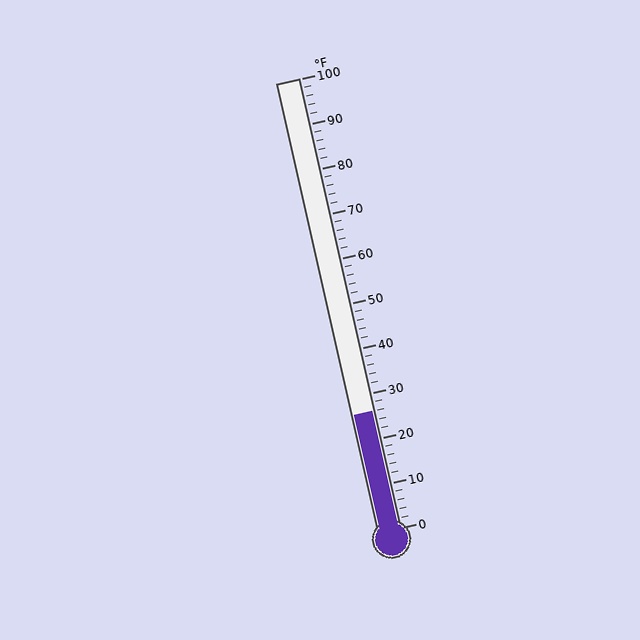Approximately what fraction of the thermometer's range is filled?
The thermometer is filled to approximately 25% of its range.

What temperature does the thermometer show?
The thermometer shows approximately 26°F.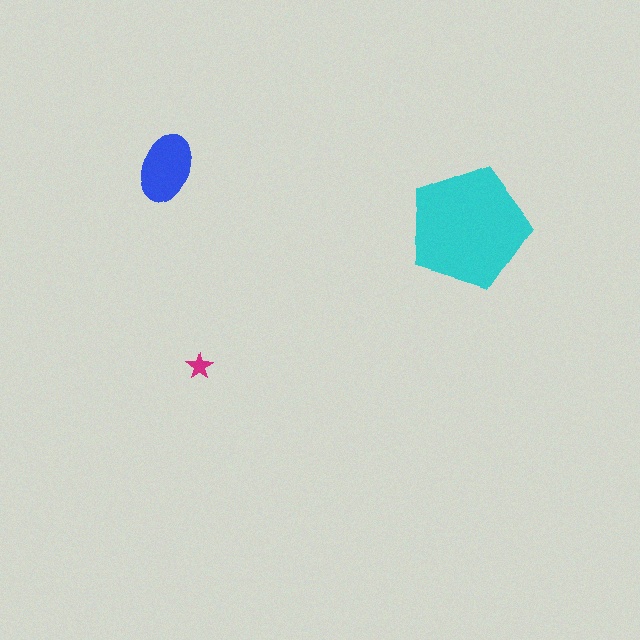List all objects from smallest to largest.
The magenta star, the blue ellipse, the cyan pentagon.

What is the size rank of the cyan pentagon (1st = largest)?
1st.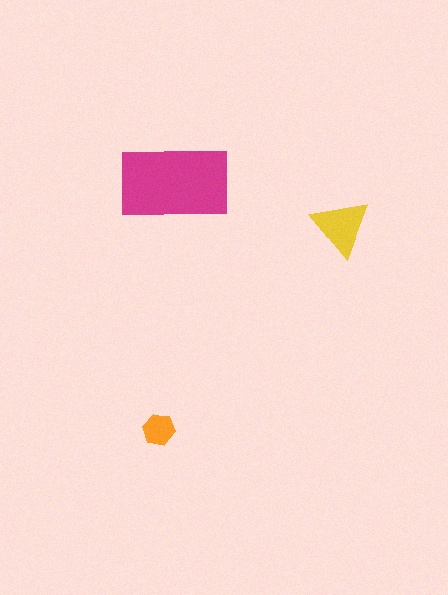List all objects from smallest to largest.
The orange hexagon, the yellow triangle, the magenta rectangle.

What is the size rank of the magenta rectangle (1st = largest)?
1st.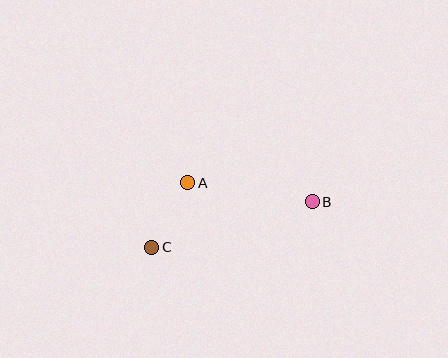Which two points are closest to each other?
Points A and C are closest to each other.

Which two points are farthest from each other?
Points B and C are farthest from each other.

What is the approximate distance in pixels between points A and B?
The distance between A and B is approximately 126 pixels.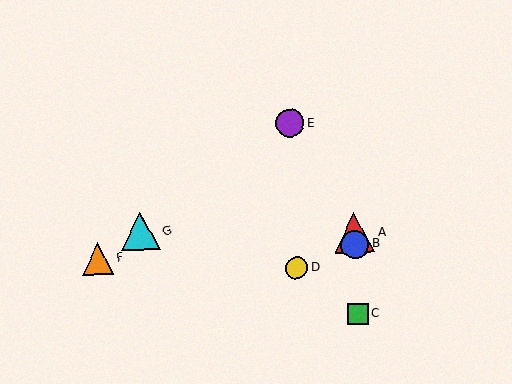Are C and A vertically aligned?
Yes, both are at x≈358.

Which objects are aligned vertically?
Objects A, B, C are aligned vertically.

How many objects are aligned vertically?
3 objects (A, B, C) are aligned vertically.